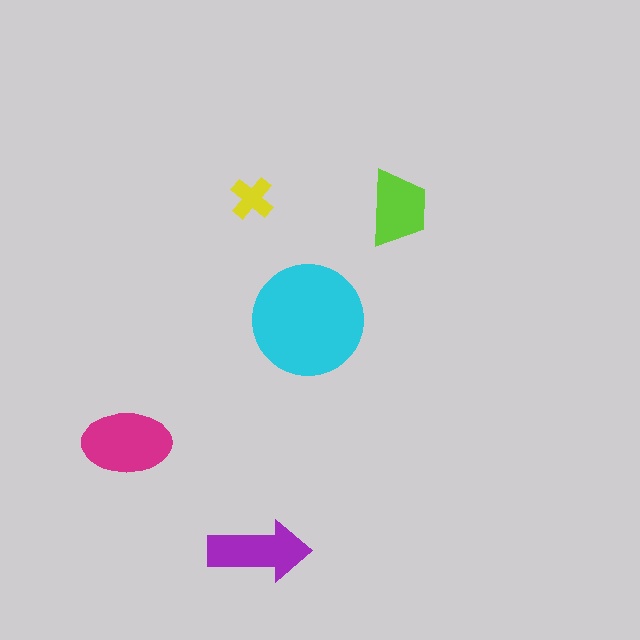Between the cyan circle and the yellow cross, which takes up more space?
The cyan circle.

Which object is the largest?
The cyan circle.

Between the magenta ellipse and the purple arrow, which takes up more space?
The magenta ellipse.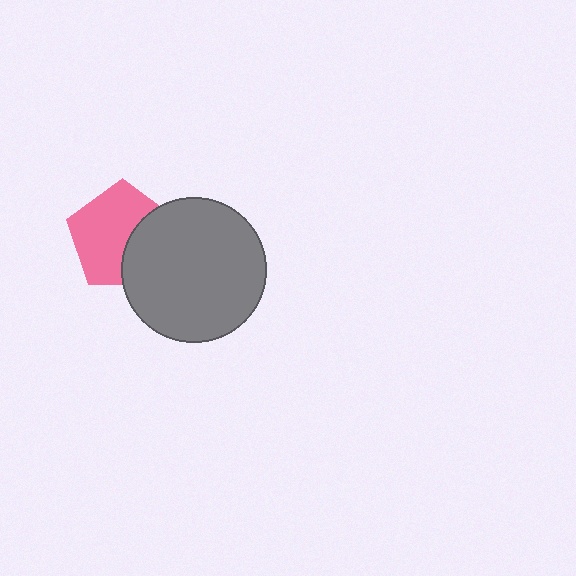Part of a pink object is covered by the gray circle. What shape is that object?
It is a pentagon.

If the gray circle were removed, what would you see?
You would see the complete pink pentagon.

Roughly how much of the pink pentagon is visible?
About half of it is visible (roughly 64%).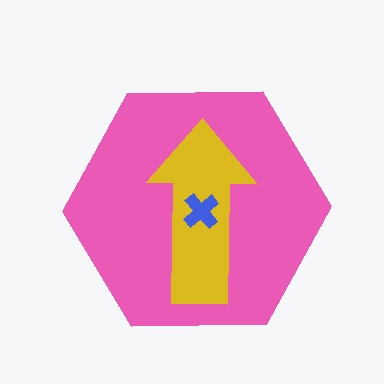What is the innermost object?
The blue cross.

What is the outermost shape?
The pink hexagon.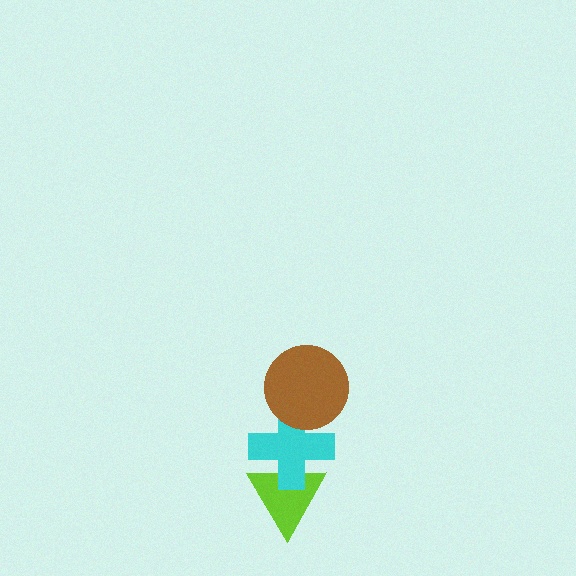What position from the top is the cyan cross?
The cyan cross is 2nd from the top.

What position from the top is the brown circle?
The brown circle is 1st from the top.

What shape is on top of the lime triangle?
The cyan cross is on top of the lime triangle.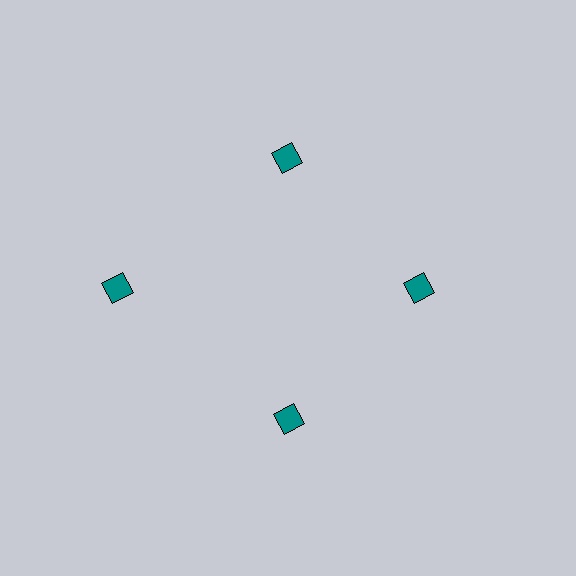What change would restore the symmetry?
The symmetry would be restored by moving it inward, back onto the ring so that all 4 diamonds sit at equal angles and equal distance from the center.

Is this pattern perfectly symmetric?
No. The 4 teal diamonds are arranged in a ring, but one element near the 9 o'clock position is pushed outward from the center, breaking the 4-fold rotational symmetry.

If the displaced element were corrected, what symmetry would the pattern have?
It would have 4-fold rotational symmetry — the pattern would map onto itself every 90 degrees.